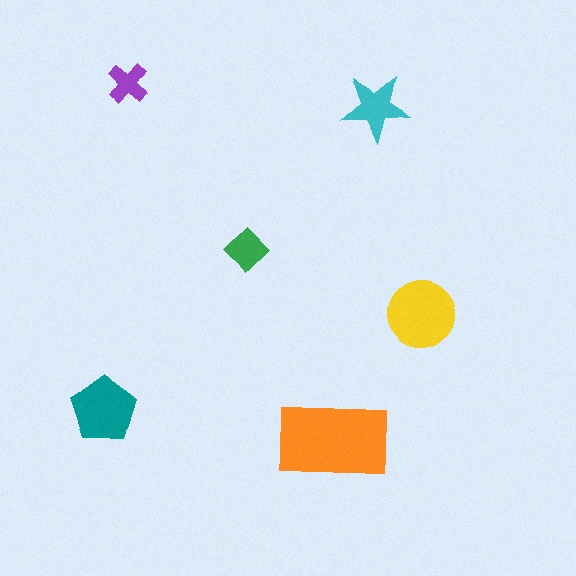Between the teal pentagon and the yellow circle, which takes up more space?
The yellow circle.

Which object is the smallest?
The purple cross.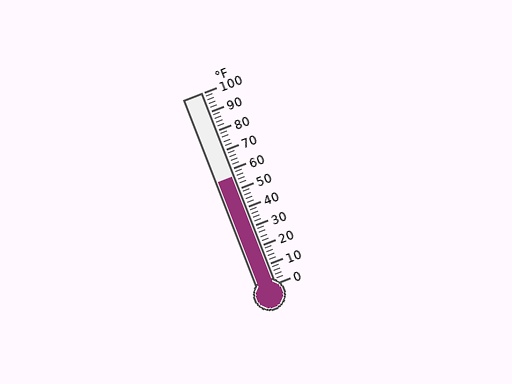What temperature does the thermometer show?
The thermometer shows approximately 56°F.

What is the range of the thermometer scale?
The thermometer scale ranges from 0°F to 100°F.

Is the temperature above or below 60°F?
The temperature is below 60°F.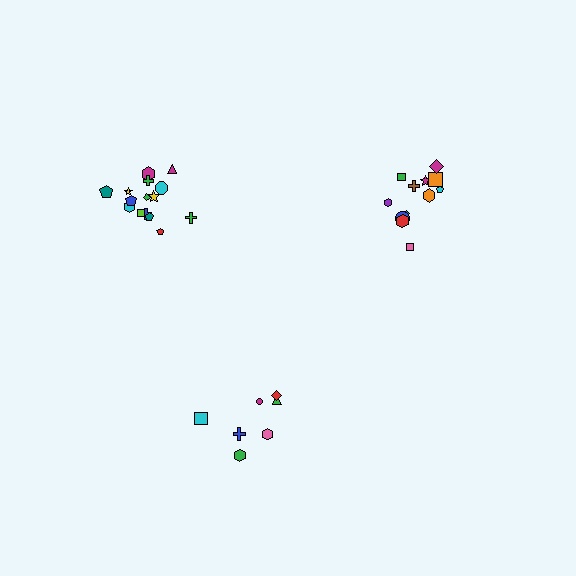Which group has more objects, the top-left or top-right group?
The top-left group.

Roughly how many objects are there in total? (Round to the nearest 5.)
Roughly 35 objects in total.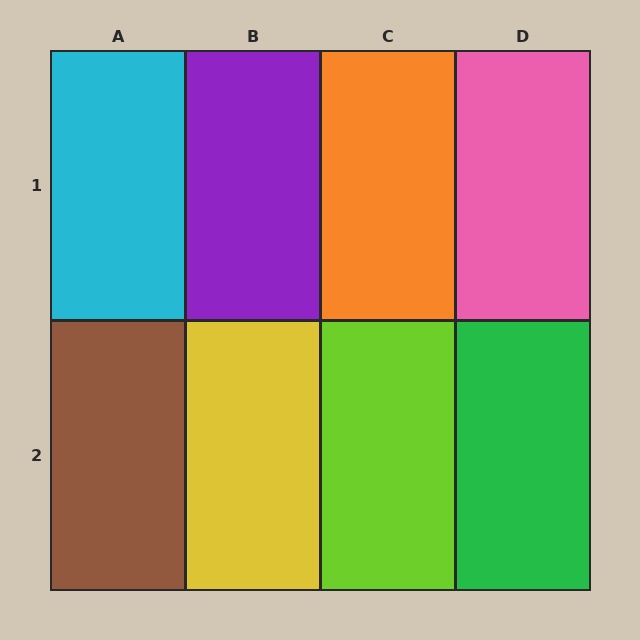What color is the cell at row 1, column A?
Cyan.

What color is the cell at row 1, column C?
Orange.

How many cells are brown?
1 cell is brown.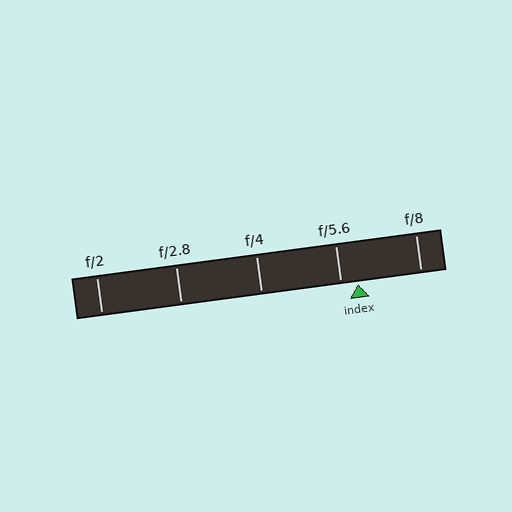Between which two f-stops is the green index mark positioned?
The index mark is between f/5.6 and f/8.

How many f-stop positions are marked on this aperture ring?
There are 5 f-stop positions marked.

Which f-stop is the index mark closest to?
The index mark is closest to f/5.6.